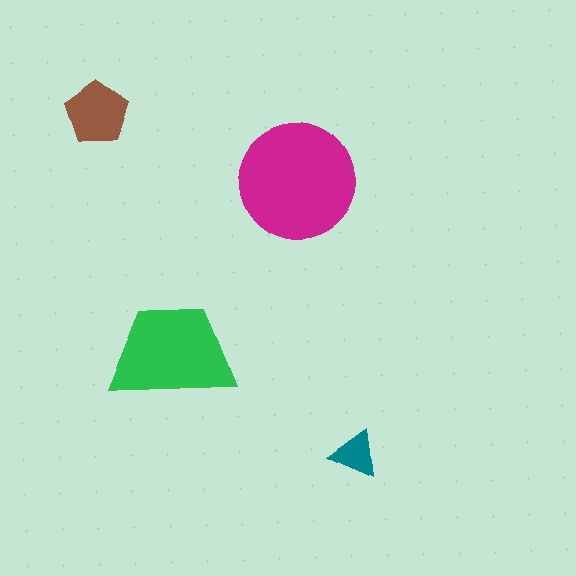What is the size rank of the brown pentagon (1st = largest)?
3rd.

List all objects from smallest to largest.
The teal triangle, the brown pentagon, the green trapezoid, the magenta circle.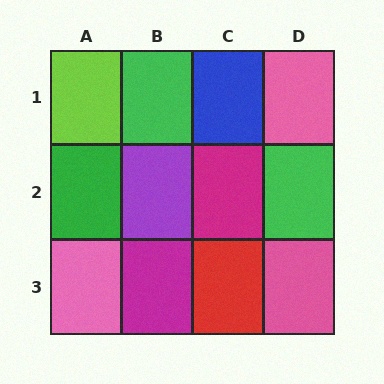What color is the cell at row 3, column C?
Red.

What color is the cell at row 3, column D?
Pink.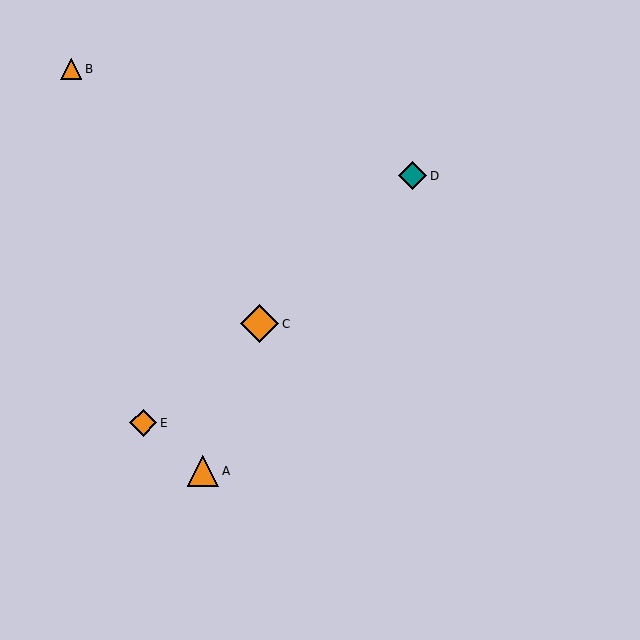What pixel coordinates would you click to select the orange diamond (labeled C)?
Click at (260, 324) to select the orange diamond C.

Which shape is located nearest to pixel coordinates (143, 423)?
The orange diamond (labeled E) at (143, 423) is nearest to that location.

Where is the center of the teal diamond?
The center of the teal diamond is at (412, 176).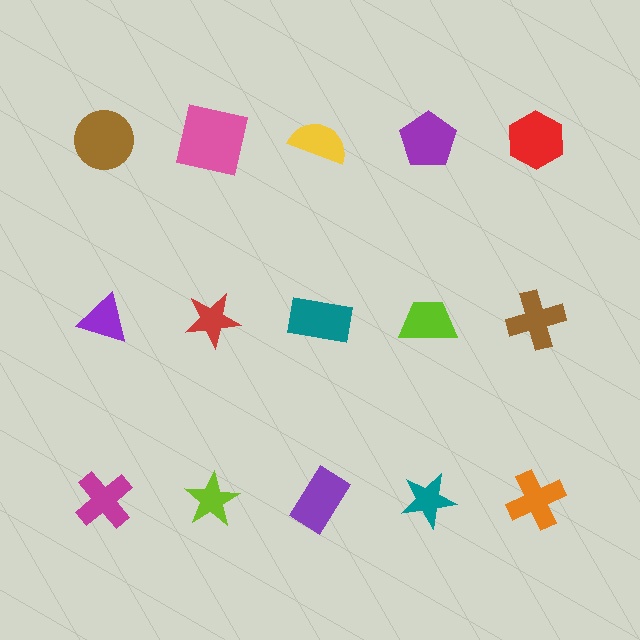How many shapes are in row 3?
5 shapes.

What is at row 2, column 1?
A purple triangle.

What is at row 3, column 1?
A magenta cross.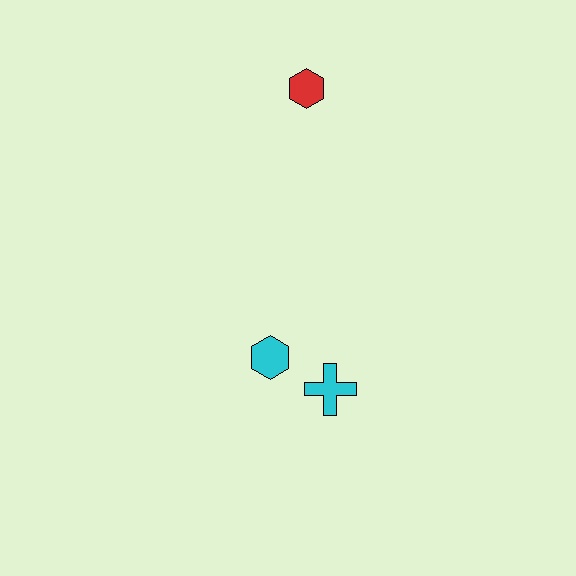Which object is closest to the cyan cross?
The cyan hexagon is closest to the cyan cross.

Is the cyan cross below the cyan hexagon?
Yes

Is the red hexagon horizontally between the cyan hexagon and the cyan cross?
Yes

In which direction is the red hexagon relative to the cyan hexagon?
The red hexagon is above the cyan hexagon.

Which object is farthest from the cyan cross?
The red hexagon is farthest from the cyan cross.